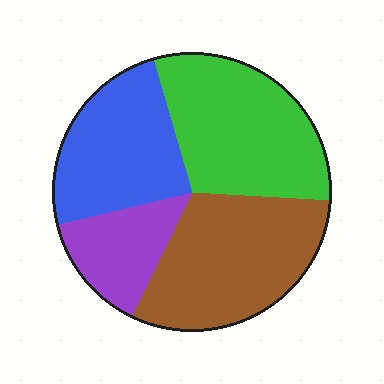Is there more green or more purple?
Green.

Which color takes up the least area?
Purple, at roughly 15%.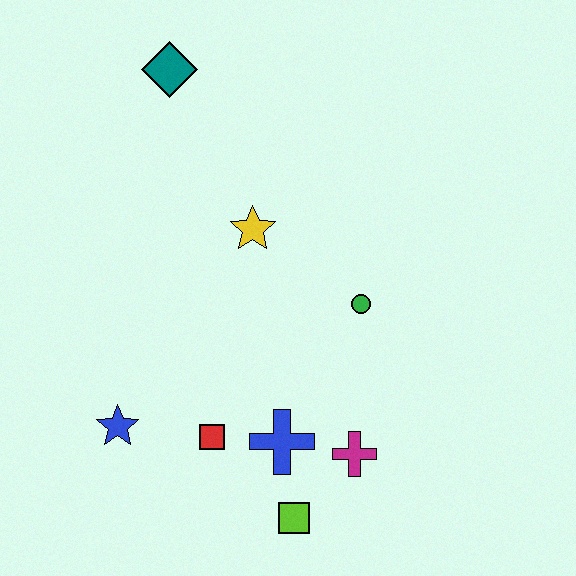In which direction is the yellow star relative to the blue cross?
The yellow star is above the blue cross.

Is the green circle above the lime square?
Yes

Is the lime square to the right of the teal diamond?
Yes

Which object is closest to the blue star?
The red square is closest to the blue star.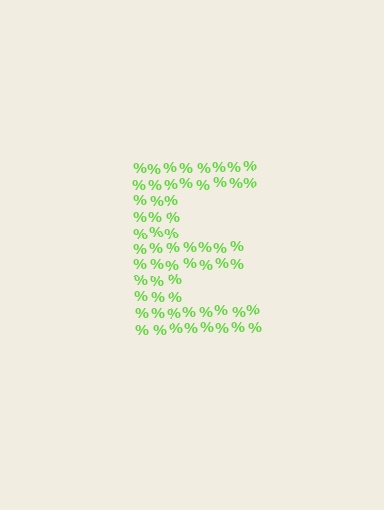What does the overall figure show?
The overall figure shows the letter E.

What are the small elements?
The small elements are percent signs.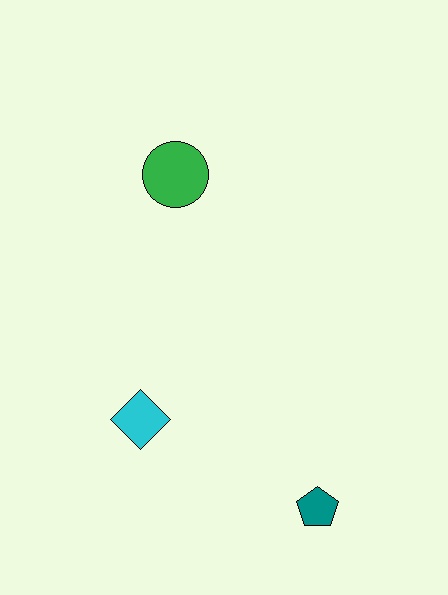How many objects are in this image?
There are 3 objects.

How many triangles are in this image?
There are no triangles.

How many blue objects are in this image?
There are no blue objects.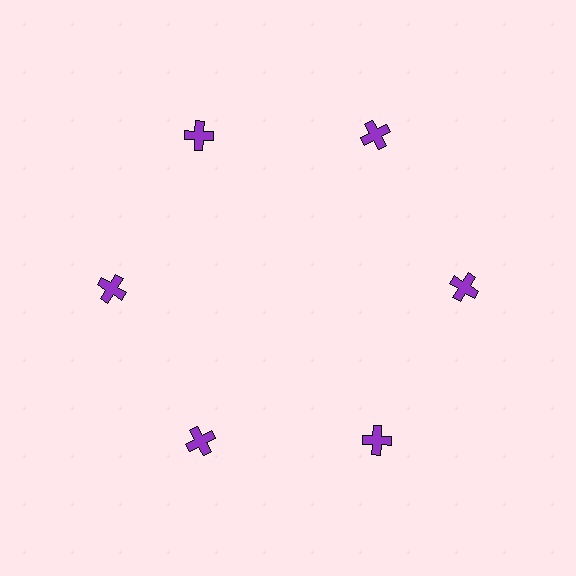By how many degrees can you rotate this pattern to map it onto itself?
The pattern maps onto itself every 60 degrees of rotation.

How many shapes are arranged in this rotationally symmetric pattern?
There are 6 shapes, arranged in 6 groups of 1.